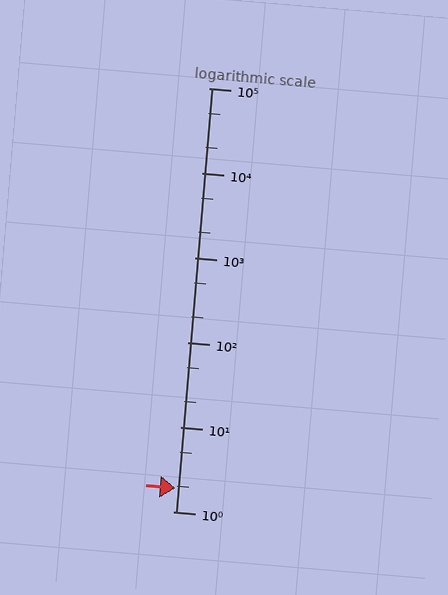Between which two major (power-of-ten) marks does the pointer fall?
The pointer is between 1 and 10.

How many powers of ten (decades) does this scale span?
The scale spans 5 decades, from 1 to 100000.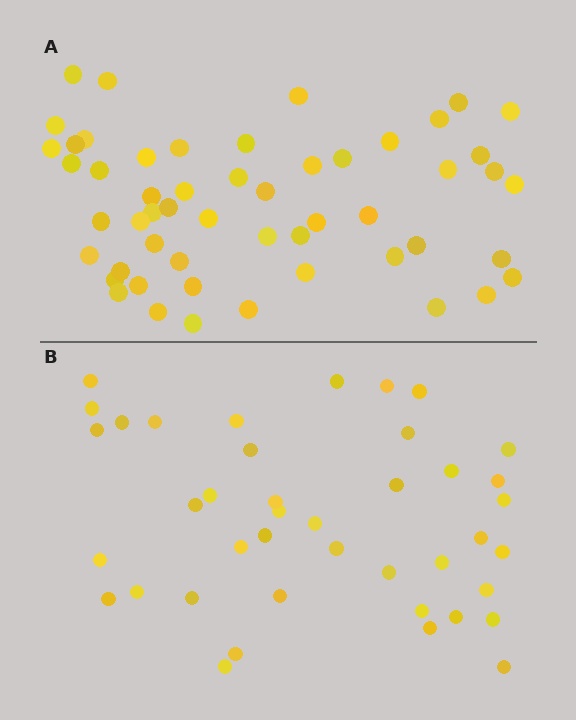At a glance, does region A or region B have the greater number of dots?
Region A (the top region) has more dots.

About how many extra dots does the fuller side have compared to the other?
Region A has roughly 12 or so more dots than region B.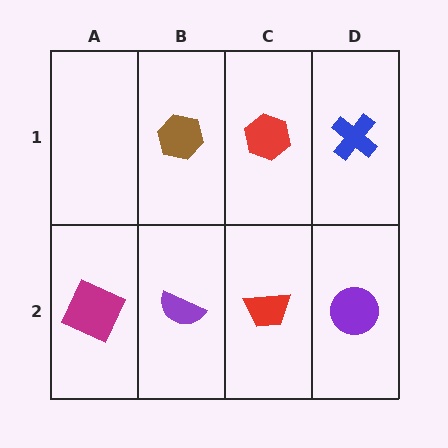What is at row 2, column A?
A magenta square.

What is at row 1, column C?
A red hexagon.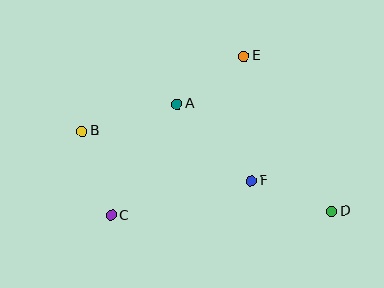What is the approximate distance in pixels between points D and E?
The distance between D and E is approximately 178 pixels.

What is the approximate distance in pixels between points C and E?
The distance between C and E is approximately 207 pixels.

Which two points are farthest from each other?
Points B and D are farthest from each other.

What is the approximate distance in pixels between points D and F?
The distance between D and F is approximately 86 pixels.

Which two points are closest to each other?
Points A and E are closest to each other.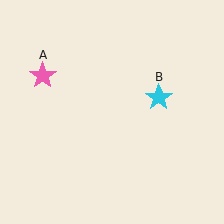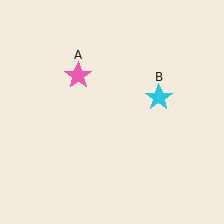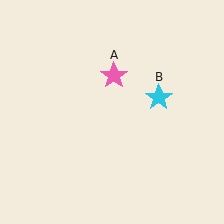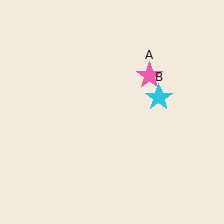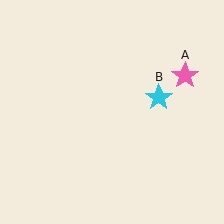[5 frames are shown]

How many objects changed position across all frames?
1 object changed position: pink star (object A).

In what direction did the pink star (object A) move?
The pink star (object A) moved right.